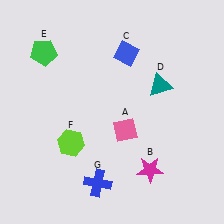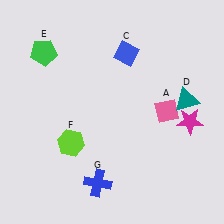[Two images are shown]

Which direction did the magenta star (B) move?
The magenta star (B) moved up.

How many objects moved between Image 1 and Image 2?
3 objects moved between the two images.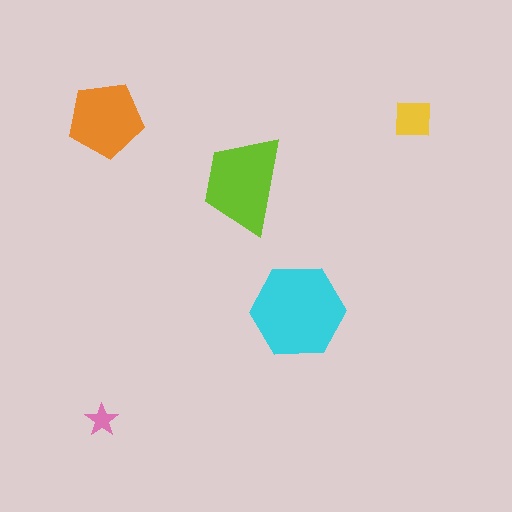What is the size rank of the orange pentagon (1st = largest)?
3rd.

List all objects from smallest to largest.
The pink star, the yellow square, the orange pentagon, the lime trapezoid, the cyan hexagon.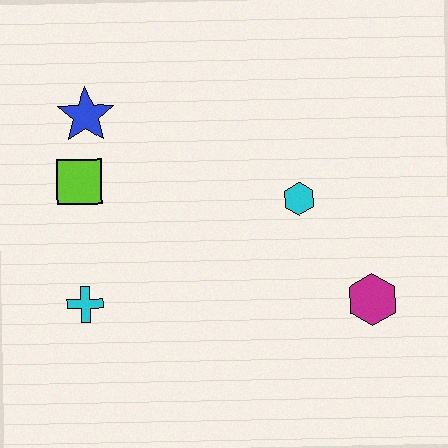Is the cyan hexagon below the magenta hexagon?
No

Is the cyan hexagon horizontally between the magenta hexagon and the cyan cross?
Yes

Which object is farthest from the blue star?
The magenta hexagon is farthest from the blue star.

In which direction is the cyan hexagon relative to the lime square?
The cyan hexagon is to the right of the lime square.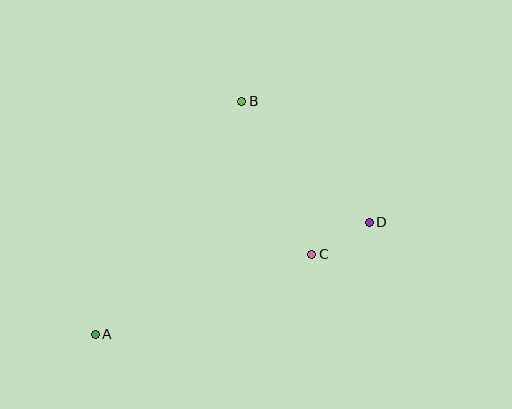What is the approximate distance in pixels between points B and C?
The distance between B and C is approximately 168 pixels.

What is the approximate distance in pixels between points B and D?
The distance between B and D is approximately 176 pixels.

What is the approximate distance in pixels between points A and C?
The distance between A and C is approximately 231 pixels.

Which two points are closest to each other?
Points C and D are closest to each other.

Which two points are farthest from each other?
Points A and D are farthest from each other.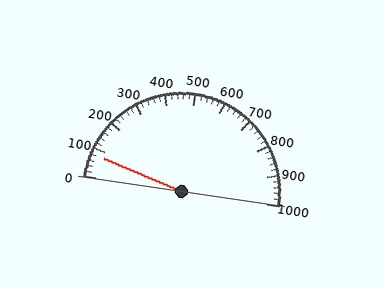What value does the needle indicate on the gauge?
The needle indicates approximately 80.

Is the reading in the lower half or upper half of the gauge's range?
The reading is in the lower half of the range (0 to 1000).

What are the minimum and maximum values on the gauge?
The gauge ranges from 0 to 1000.